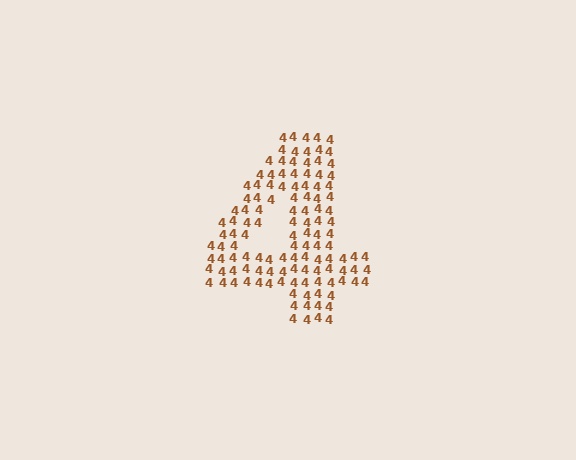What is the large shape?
The large shape is the digit 4.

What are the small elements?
The small elements are digit 4's.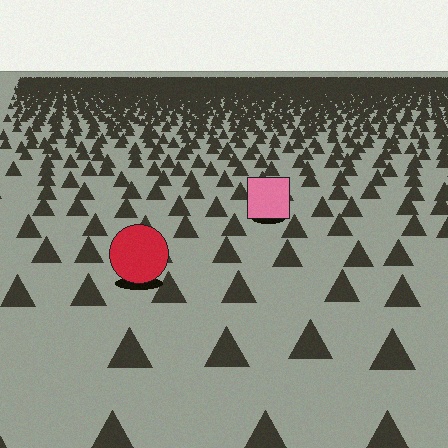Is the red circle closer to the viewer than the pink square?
Yes. The red circle is closer — you can tell from the texture gradient: the ground texture is coarser near it.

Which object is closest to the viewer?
The red circle is closest. The texture marks near it are larger and more spread out.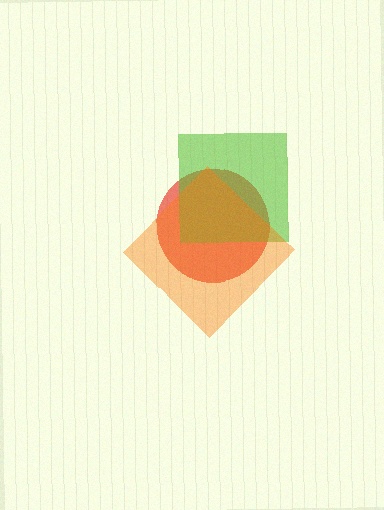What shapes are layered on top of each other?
The layered shapes are: a red circle, a lime square, an orange diamond.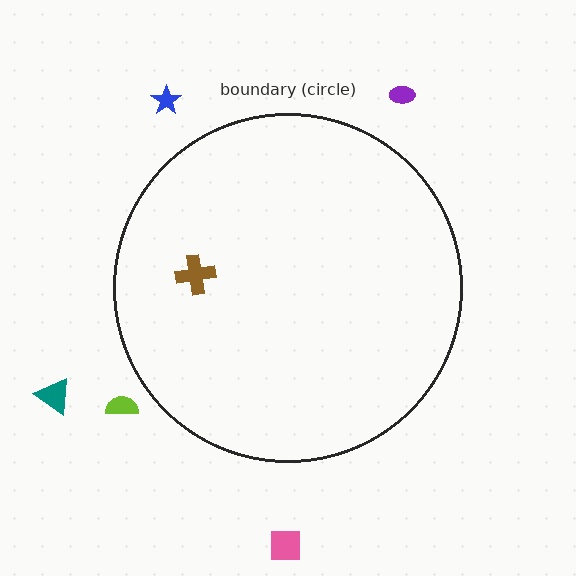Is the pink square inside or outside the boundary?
Outside.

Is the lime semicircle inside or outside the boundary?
Outside.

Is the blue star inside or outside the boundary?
Outside.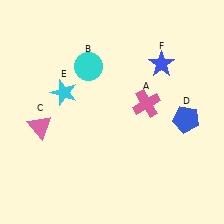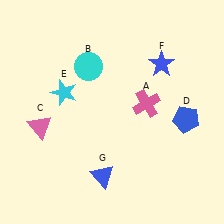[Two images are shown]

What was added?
A blue triangle (G) was added in Image 2.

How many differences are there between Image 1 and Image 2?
There is 1 difference between the two images.